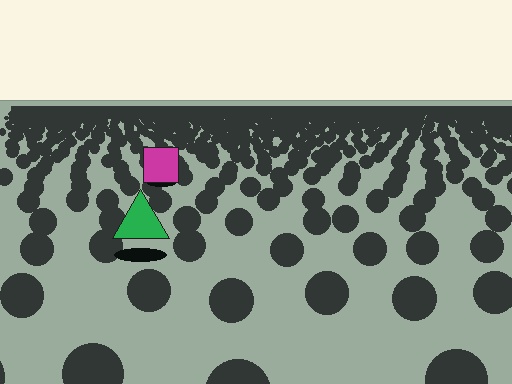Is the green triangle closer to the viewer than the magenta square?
Yes. The green triangle is closer — you can tell from the texture gradient: the ground texture is coarser near it.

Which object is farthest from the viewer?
The magenta square is farthest from the viewer. It appears smaller and the ground texture around it is denser.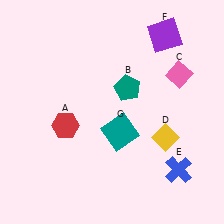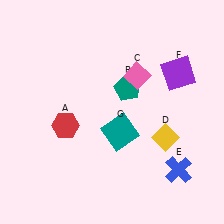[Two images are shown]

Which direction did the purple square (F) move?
The purple square (F) moved down.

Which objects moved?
The objects that moved are: the pink diamond (C), the purple square (F).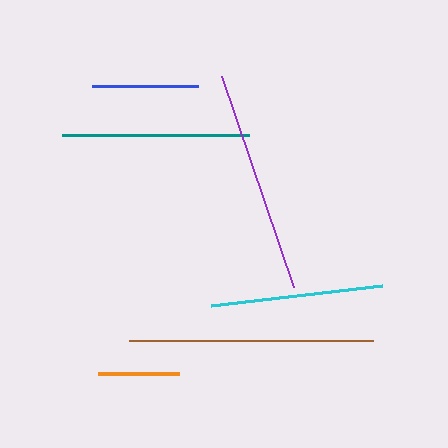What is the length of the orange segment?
The orange segment is approximately 81 pixels long.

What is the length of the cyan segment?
The cyan segment is approximately 172 pixels long.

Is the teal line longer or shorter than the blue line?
The teal line is longer than the blue line.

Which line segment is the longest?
The brown line is the longest at approximately 244 pixels.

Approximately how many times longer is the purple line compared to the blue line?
The purple line is approximately 2.1 times the length of the blue line.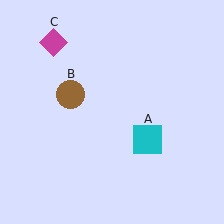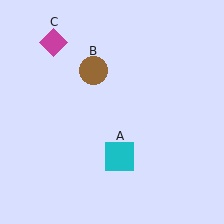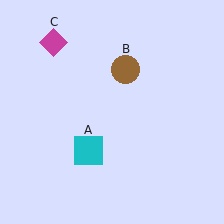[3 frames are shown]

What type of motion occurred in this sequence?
The cyan square (object A), brown circle (object B) rotated clockwise around the center of the scene.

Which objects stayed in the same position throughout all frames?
Magenta diamond (object C) remained stationary.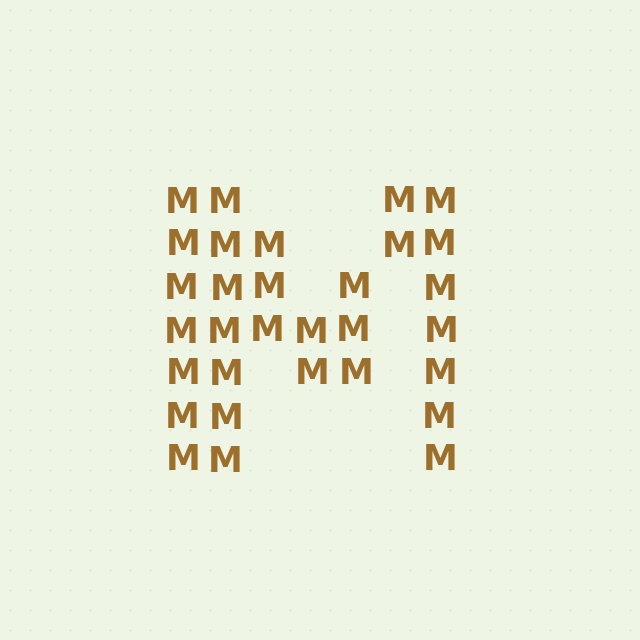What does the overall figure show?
The overall figure shows the letter M.